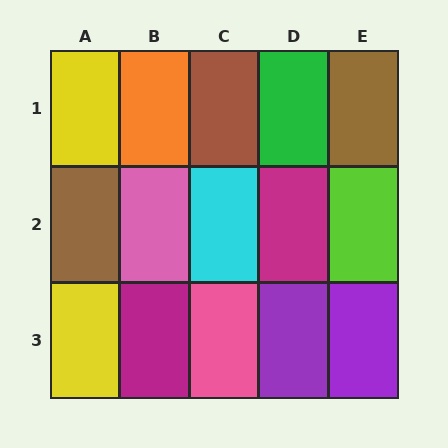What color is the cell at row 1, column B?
Orange.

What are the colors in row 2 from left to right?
Brown, pink, cyan, magenta, lime.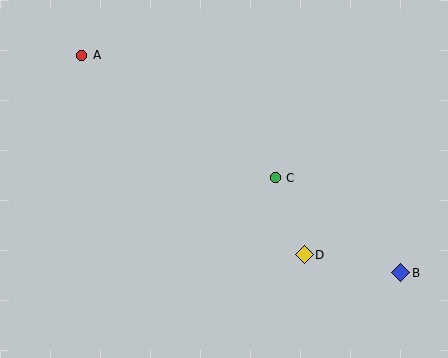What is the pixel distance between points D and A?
The distance between D and A is 299 pixels.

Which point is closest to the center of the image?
Point C at (275, 178) is closest to the center.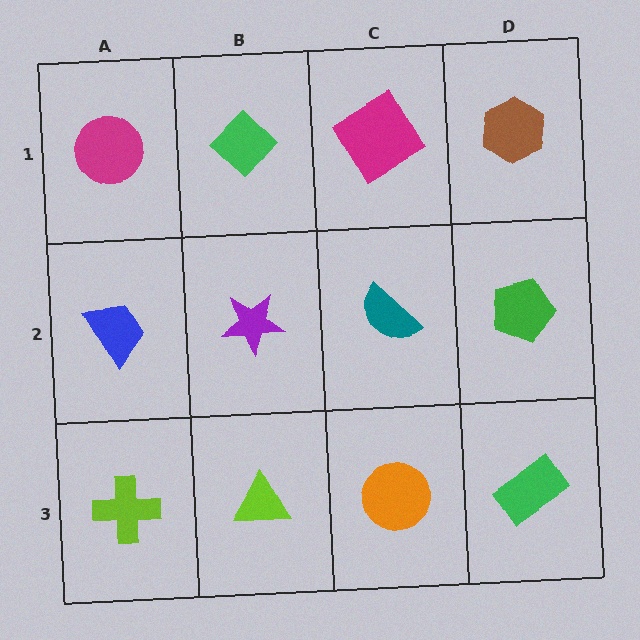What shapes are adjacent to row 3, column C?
A teal semicircle (row 2, column C), a lime triangle (row 3, column B), a green rectangle (row 3, column D).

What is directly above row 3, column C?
A teal semicircle.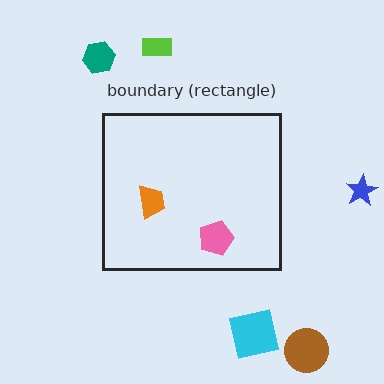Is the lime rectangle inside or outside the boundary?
Outside.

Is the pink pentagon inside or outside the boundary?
Inside.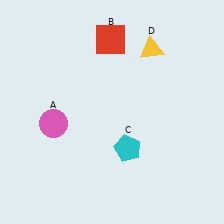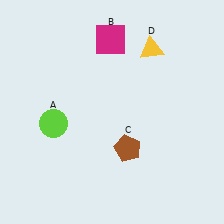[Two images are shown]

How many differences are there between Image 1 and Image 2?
There are 3 differences between the two images.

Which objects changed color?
A changed from pink to lime. B changed from red to magenta. C changed from cyan to brown.